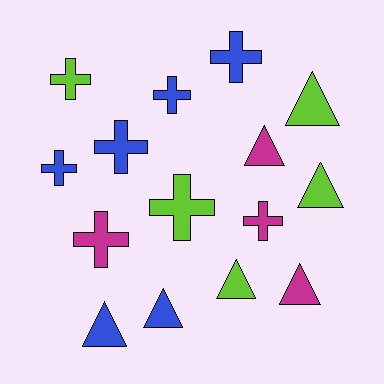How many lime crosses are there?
There are 2 lime crosses.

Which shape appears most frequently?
Cross, with 8 objects.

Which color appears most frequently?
Blue, with 6 objects.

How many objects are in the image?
There are 15 objects.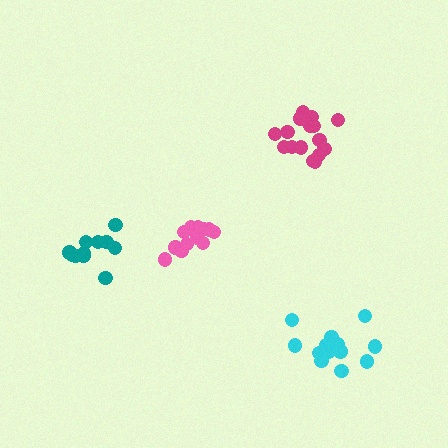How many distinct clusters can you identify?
There are 4 distinct clusters.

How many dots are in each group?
Group 1: 14 dots, Group 2: 16 dots, Group 3: 13 dots, Group 4: 12 dots (55 total).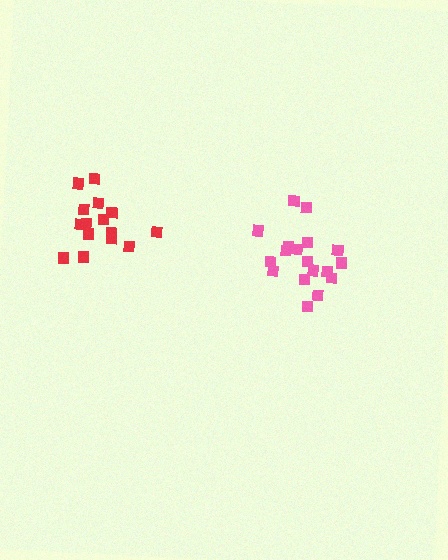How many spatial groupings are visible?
There are 2 spatial groupings.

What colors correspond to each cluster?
The clusters are colored: red, pink.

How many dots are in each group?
Group 1: 15 dots, Group 2: 18 dots (33 total).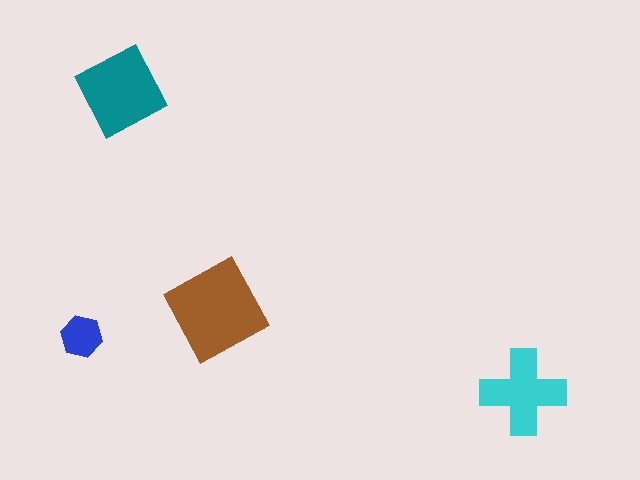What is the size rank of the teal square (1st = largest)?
2nd.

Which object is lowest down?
The cyan cross is bottommost.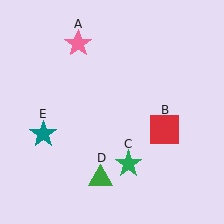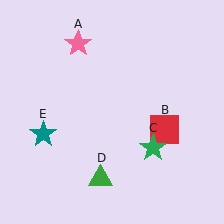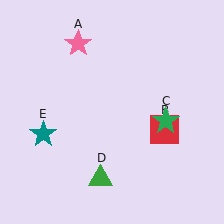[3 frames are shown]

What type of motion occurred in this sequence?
The green star (object C) rotated counterclockwise around the center of the scene.